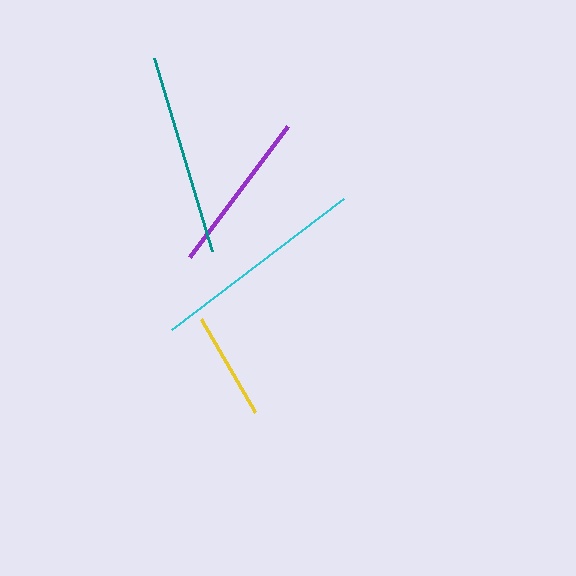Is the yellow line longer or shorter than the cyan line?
The cyan line is longer than the yellow line.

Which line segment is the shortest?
The yellow line is the shortest at approximately 108 pixels.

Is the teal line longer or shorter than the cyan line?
The cyan line is longer than the teal line.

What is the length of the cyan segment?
The cyan segment is approximately 217 pixels long.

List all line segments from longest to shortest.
From longest to shortest: cyan, teal, purple, yellow.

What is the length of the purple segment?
The purple segment is approximately 163 pixels long.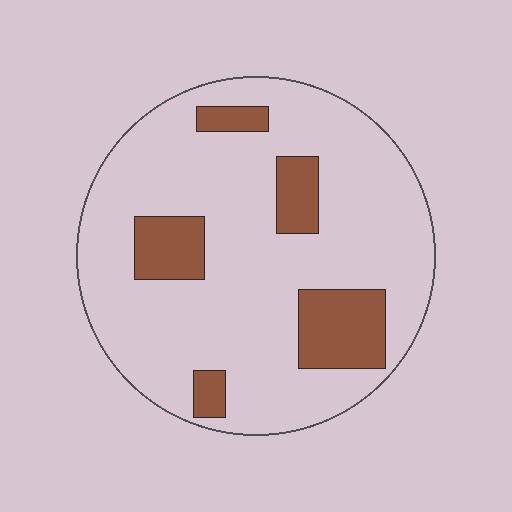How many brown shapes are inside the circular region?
5.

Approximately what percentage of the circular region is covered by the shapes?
Approximately 20%.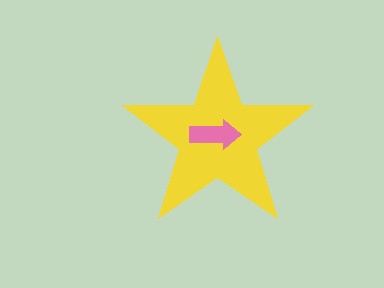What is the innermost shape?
The pink arrow.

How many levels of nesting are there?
2.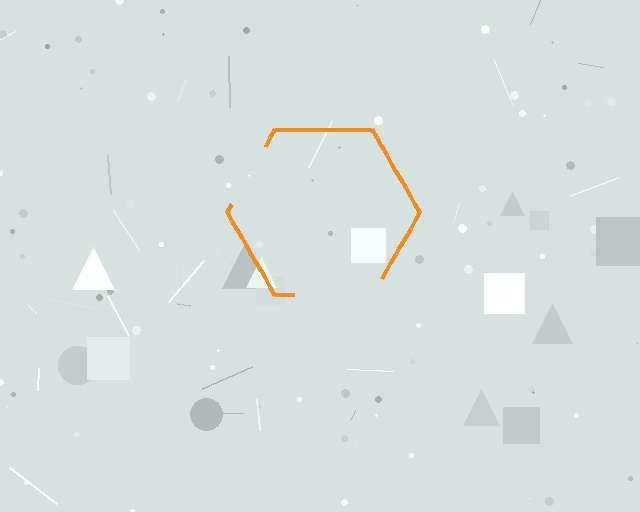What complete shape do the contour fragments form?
The contour fragments form a hexagon.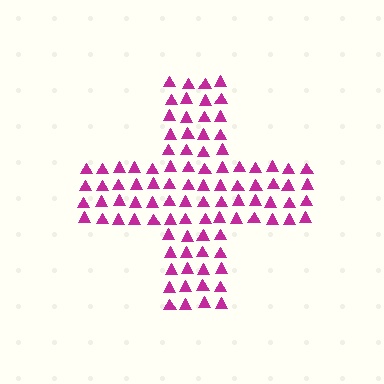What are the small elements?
The small elements are triangles.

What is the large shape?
The large shape is a cross.